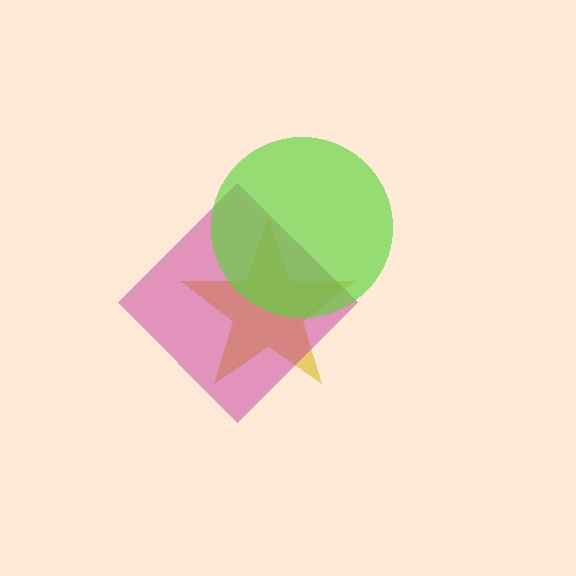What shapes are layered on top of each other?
The layered shapes are: a yellow star, a magenta diamond, a lime circle.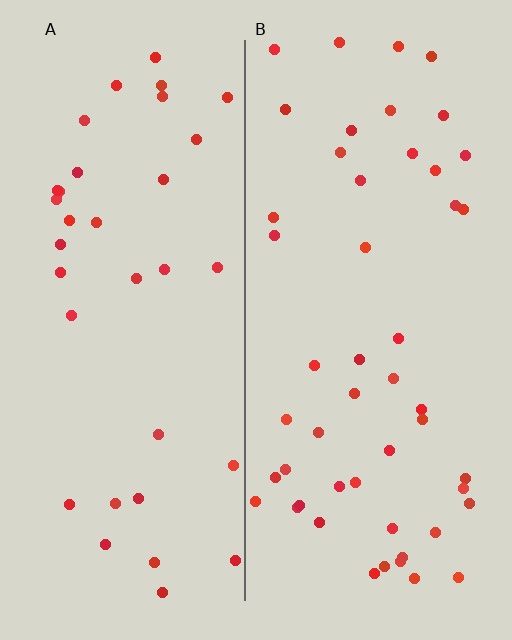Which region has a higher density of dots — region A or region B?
B (the right).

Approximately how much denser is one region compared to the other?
Approximately 1.5× — region B over region A.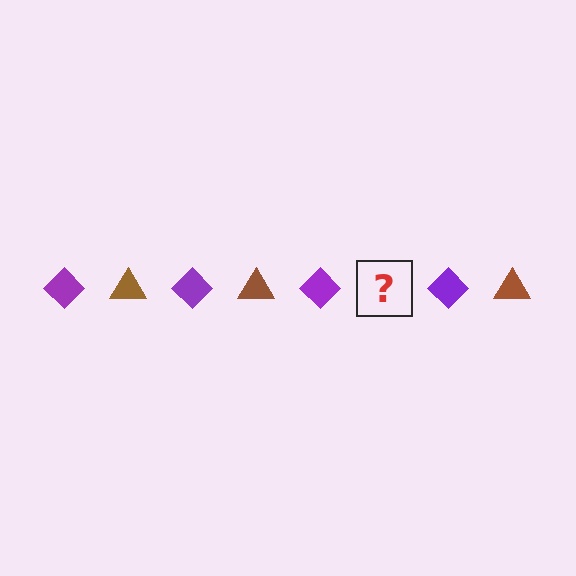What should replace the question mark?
The question mark should be replaced with a brown triangle.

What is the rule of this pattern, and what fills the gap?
The rule is that the pattern alternates between purple diamond and brown triangle. The gap should be filled with a brown triangle.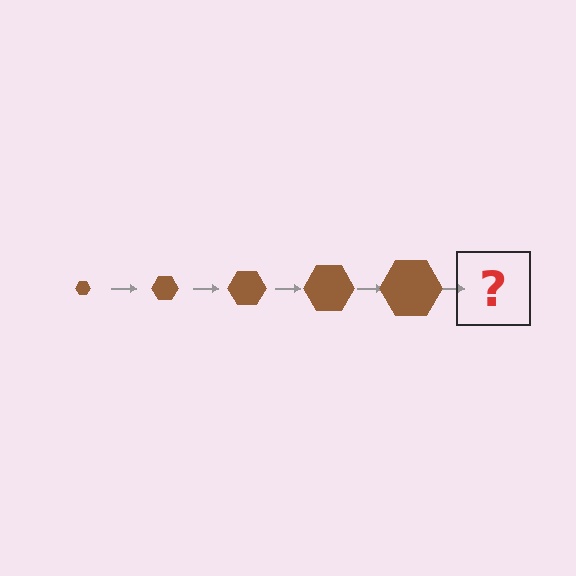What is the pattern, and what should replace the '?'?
The pattern is that the hexagon gets progressively larger each step. The '?' should be a brown hexagon, larger than the previous one.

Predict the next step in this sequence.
The next step is a brown hexagon, larger than the previous one.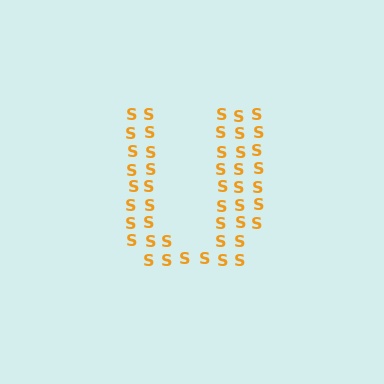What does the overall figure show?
The overall figure shows the letter U.